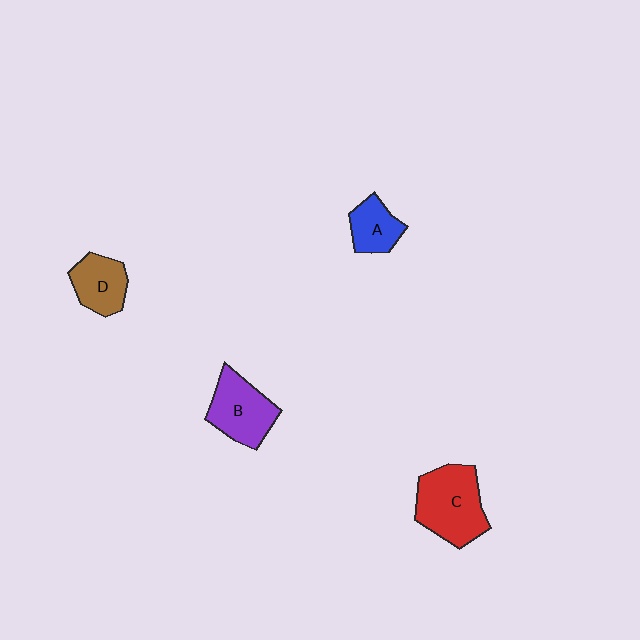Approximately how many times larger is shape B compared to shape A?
Approximately 1.6 times.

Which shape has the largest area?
Shape C (red).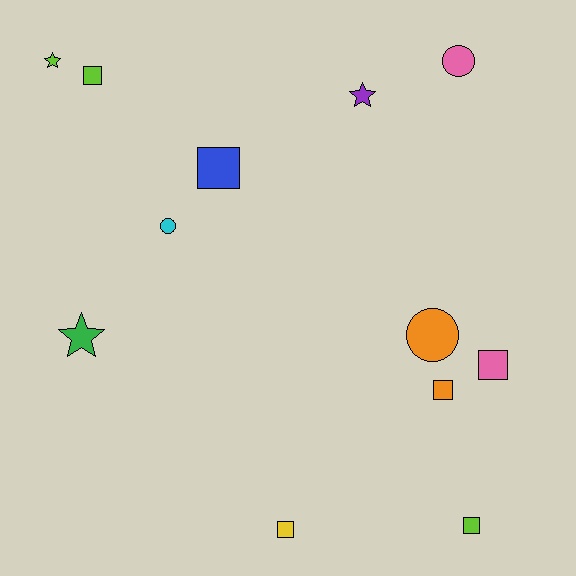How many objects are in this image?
There are 12 objects.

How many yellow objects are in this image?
There is 1 yellow object.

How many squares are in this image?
There are 6 squares.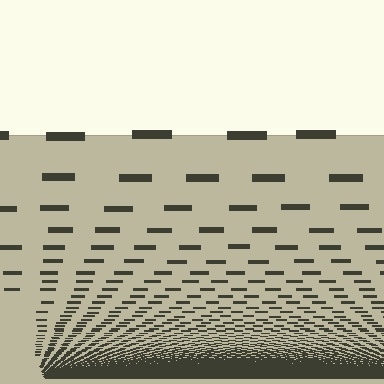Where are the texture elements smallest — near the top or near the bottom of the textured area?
Near the bottom.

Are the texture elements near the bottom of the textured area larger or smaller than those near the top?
Smaller. The gradient is inverted — elements near the bottom are smaller and denser.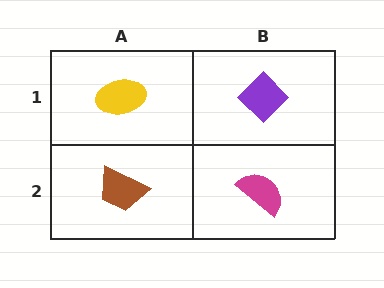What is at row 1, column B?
A purple diamond.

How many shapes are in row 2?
2 shapes.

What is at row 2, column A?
A brown trapezoid.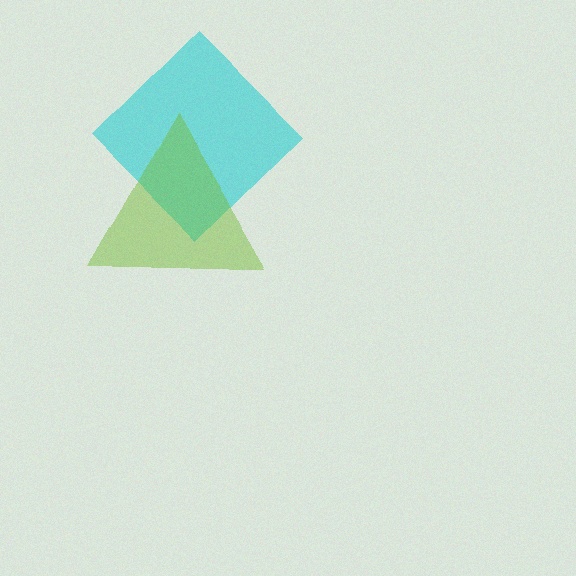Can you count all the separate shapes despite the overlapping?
Yes, there are 2 separate shapes.